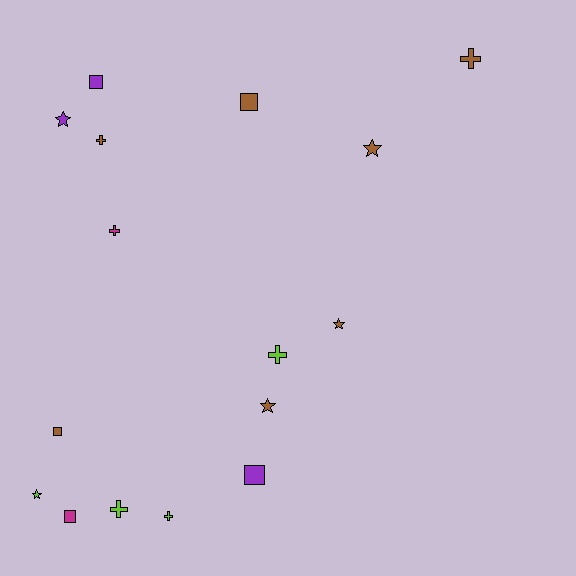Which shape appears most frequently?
Cross, with 6 objects.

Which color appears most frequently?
Brown, with 7 objects.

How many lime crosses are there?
There are 3 lime crosses.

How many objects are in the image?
There are 16 objects.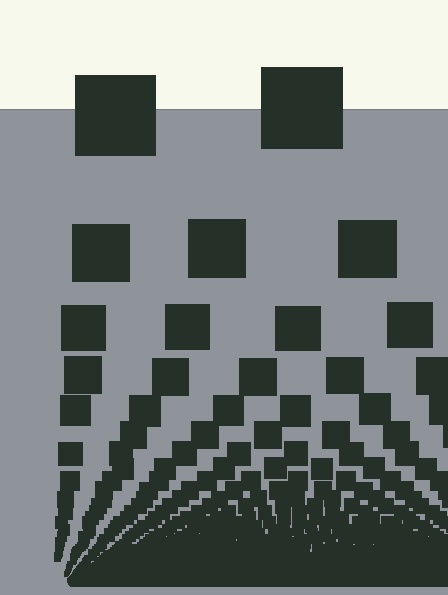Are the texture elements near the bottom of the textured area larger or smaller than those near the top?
Smaller. The gradient is inverted — elements near the bottom are smaller and denser.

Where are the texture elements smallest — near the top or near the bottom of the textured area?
Near the bottom.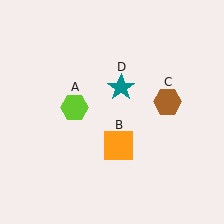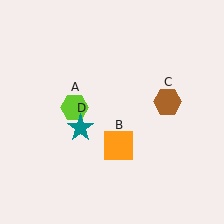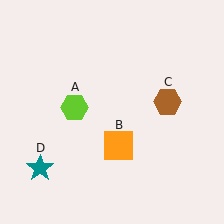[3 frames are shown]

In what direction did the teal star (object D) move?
The teal star (object D) moved down and to the left.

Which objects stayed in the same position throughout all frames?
Lime hexagon (object A) and orange square (object B) and brown hexagon (object C) remained stationary.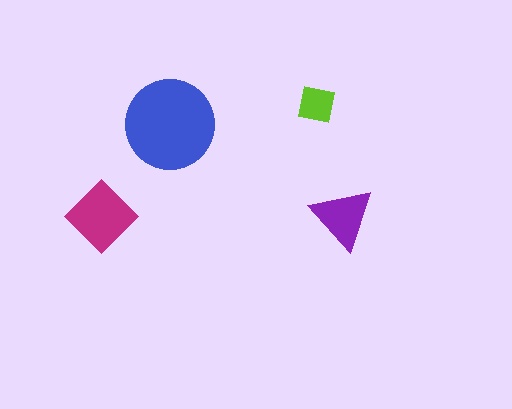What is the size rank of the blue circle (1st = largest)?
1st.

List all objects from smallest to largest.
The lime square, the purple triangle, the magenta diamond, the blue circle.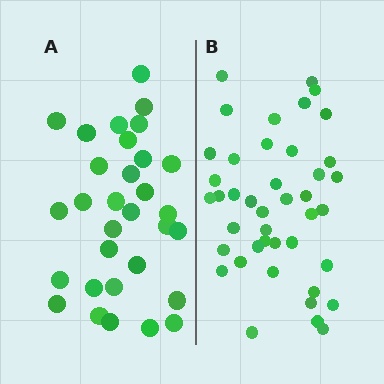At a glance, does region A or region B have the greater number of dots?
Region B (the right region) has more dots.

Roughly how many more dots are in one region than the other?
Region B has roughly 12 or so more dots than region A.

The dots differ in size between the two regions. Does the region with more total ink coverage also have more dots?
No. Region A has more total ink coverage because its dots are larger, but region B actually contains more individual dots. Total area can be misleading — the number of items is what matters here.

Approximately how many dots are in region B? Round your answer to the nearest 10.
About 40 dots. (The exact count is 42, which rounds to 40.)